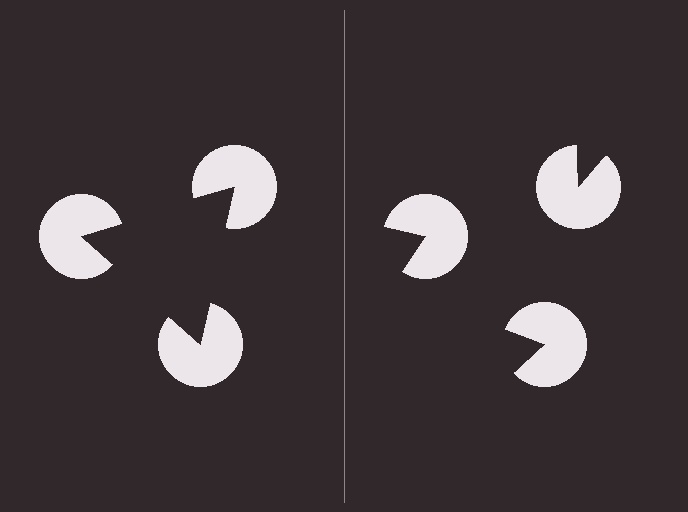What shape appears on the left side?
An illusory triangle.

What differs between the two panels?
The pac-man discs are positioned identically on both sides; only the wedge orientations differ. On the left they align to a triangle; on the right they are misaligned.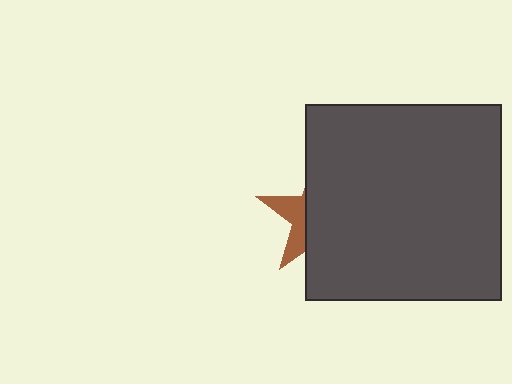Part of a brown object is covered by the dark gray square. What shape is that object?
It is a star.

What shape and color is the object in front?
The object in front is a dark gray square.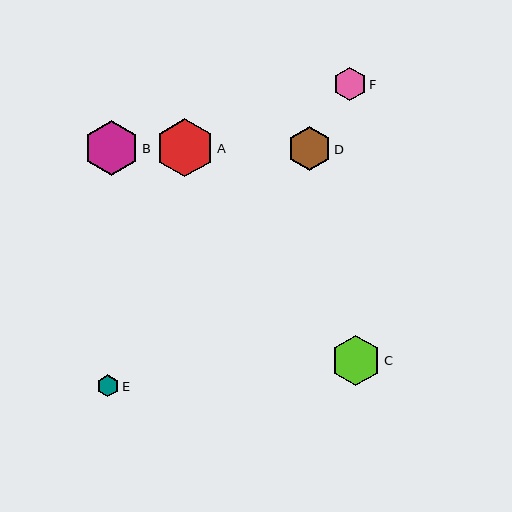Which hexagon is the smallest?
Hexagon E is the smallest with a size of approximately 22 pixels.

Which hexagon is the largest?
Hexagon A is the largest with a size of approximately 58 pixels.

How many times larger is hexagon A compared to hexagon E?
Hexagon A is approximately 2.6 times the size of hexagon E.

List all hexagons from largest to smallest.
From largest to smallest: A, B, C, D, F, E.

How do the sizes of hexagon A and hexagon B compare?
Hexagon A and hexagon B are approximately the same size.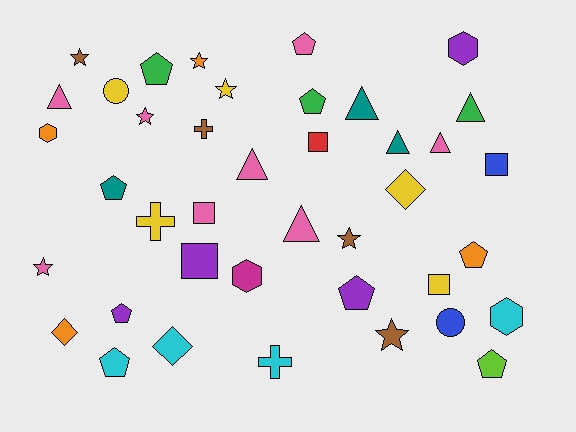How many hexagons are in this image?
There are 4 hexagons.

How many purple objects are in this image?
There are 4 purple objects.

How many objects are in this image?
There are 40 objects.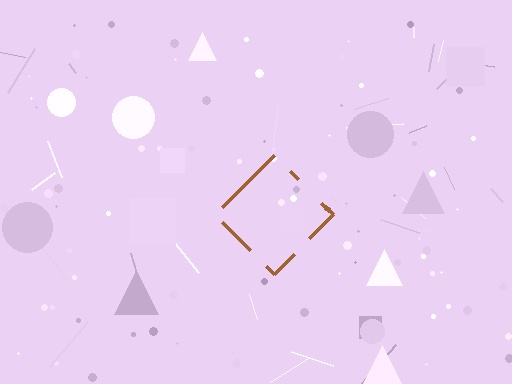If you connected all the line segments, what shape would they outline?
They would outline a diamond.